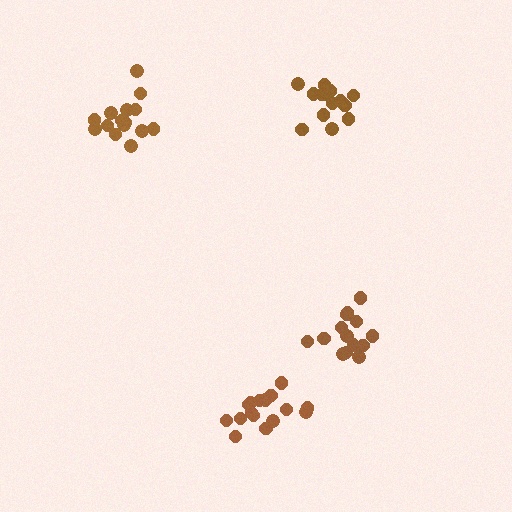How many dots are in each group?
Group 1: 14 dots, Group 2: 15 dots, Group 3: 17 dots, Group 4: 14 dots (60 total).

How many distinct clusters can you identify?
There are 4 distinct clusters.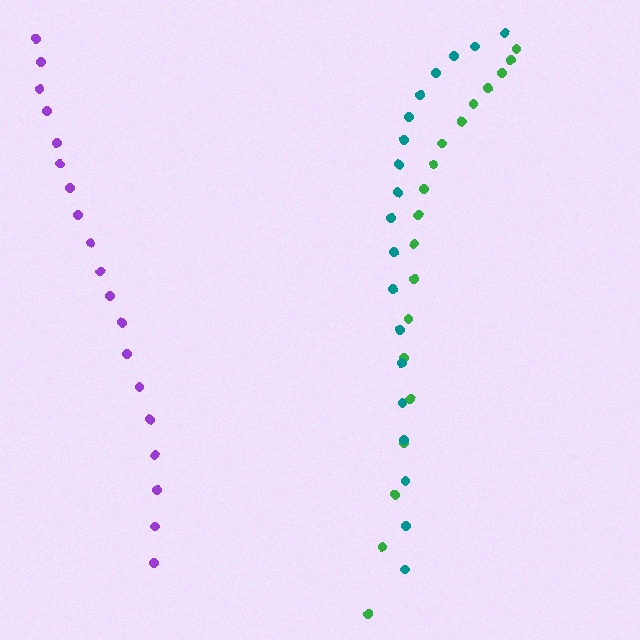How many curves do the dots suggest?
There are 3 distinct paths.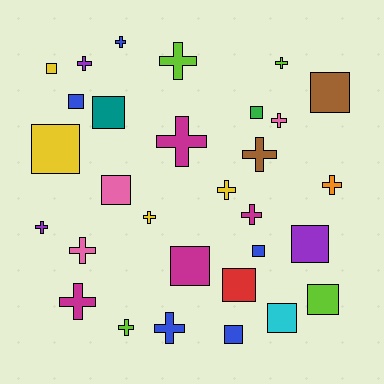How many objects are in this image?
There are 30 objects.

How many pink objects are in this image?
There are 3 pink objects.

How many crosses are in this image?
There are 16 crosses.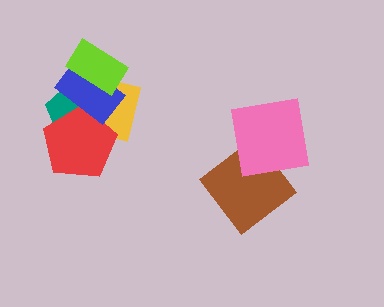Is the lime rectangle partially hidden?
No, no other shape covers it.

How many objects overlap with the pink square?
1 object overlaps with the pink square.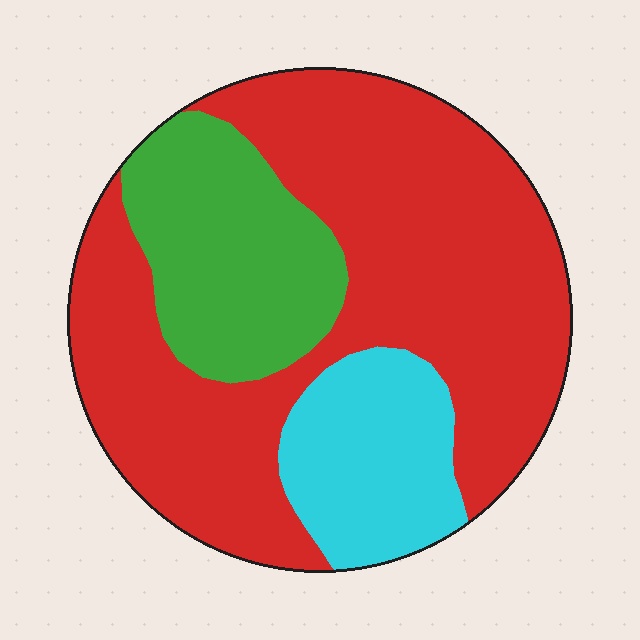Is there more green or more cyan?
Green.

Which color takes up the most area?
Red, at roughly 65%.